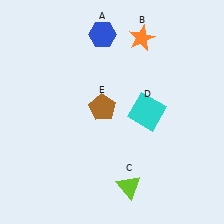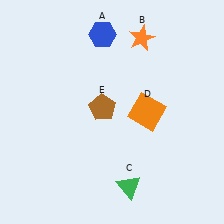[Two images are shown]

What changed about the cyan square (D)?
In Image 1, D is cyan. In Image 2, it changed to orange.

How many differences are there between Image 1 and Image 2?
There are 2 differences between the two images.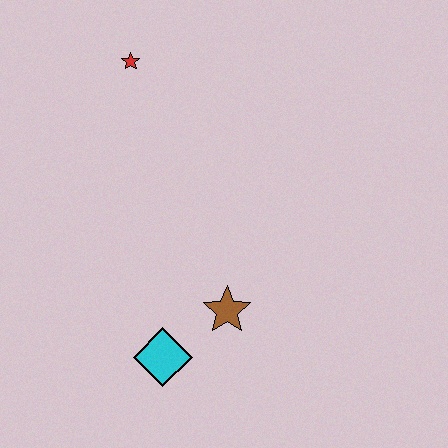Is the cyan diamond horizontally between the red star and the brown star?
Yes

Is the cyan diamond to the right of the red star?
Yes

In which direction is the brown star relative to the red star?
The brown star is below the red star.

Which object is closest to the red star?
The brown star is closest to the red star.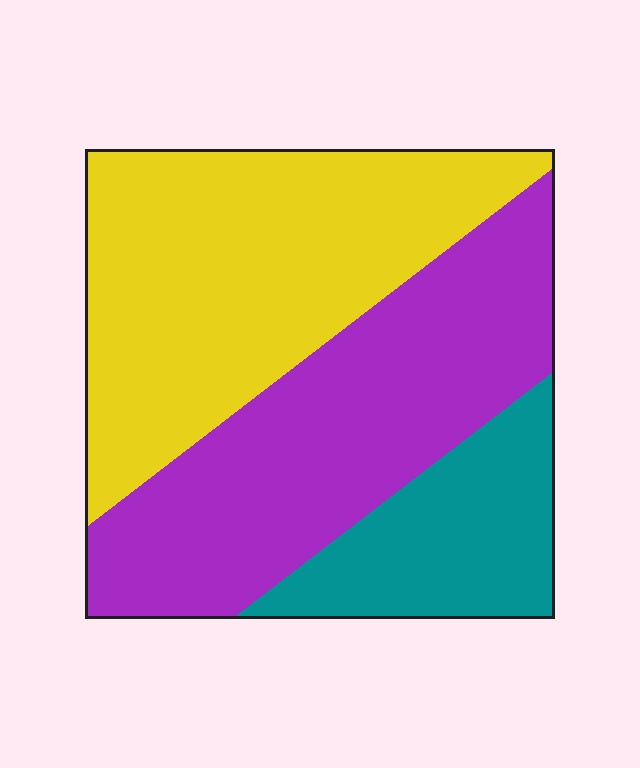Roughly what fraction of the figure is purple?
Purple covers around 40% of the figure.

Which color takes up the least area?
Teal, at roughly 20%.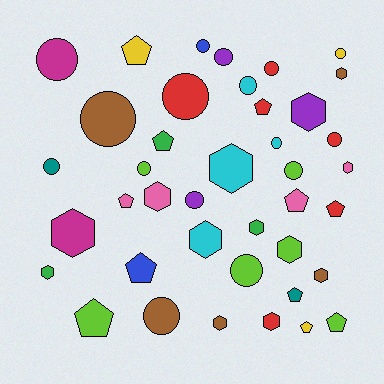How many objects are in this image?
There are 40 objects.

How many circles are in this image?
There are 16 circles.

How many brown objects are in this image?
There are 5 brown objects.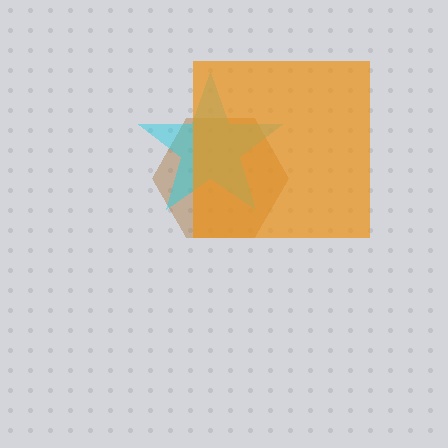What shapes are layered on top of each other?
The layered shapes are: a brown hexagon, a cyan star, an orange square.